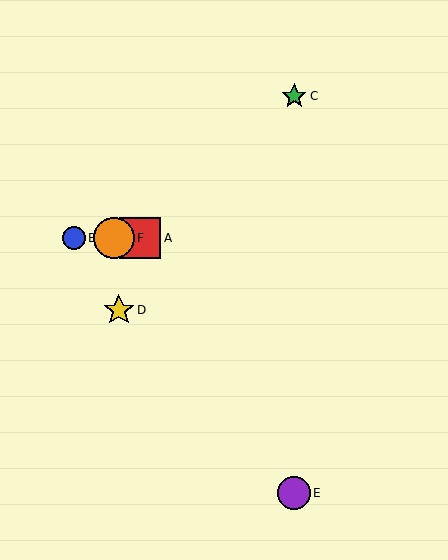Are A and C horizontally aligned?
No, A is at y≈238 and C is at y≈96.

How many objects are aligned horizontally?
3 objects (A, B, F) are aligned horizontally.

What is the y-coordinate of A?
Object A is at y≈238.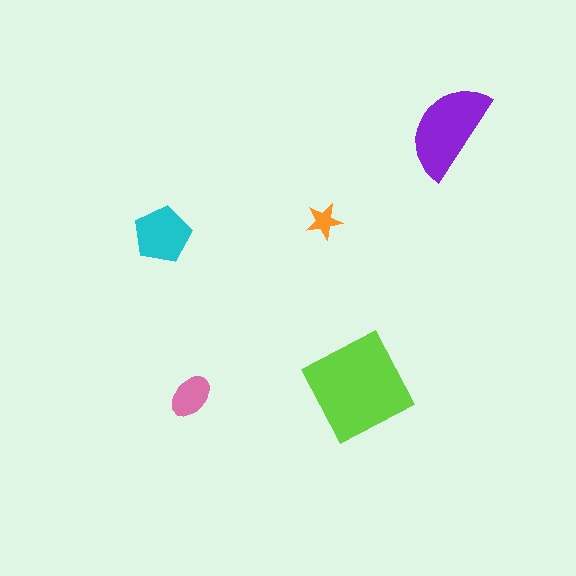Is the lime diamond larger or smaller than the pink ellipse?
Larger.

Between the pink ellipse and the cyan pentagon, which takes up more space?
The cyan pentagon.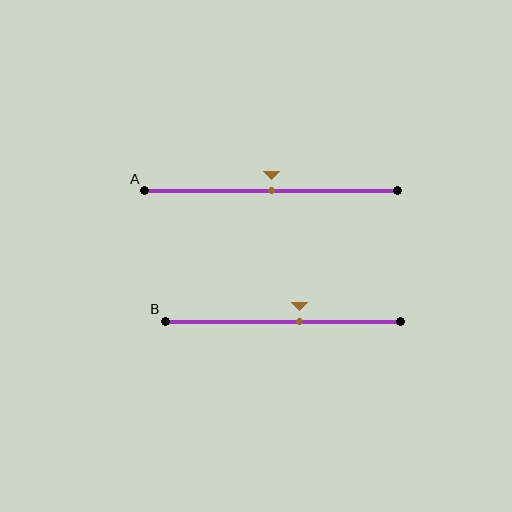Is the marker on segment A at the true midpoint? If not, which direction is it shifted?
Yes, the marker on segment A is at the true midpoint.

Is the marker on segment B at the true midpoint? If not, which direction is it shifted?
No, the marker on segment B is shifted to the right by about 7% of the segment length.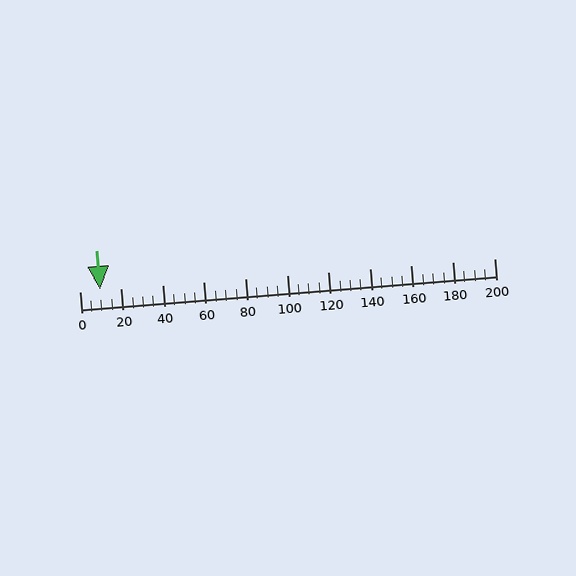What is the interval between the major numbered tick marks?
The major tick marks are spaced 20 units apart.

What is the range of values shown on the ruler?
The ruler shows values from 0 to 200.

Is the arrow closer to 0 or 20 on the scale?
The arrow is closer to 20.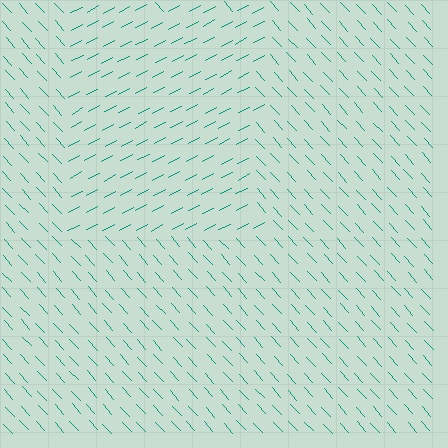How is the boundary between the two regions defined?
The boundary is defined purely by a change in line orientation (approximately 75 degrees difference). All lines are the same color and thickness.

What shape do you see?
I see a rectangle.